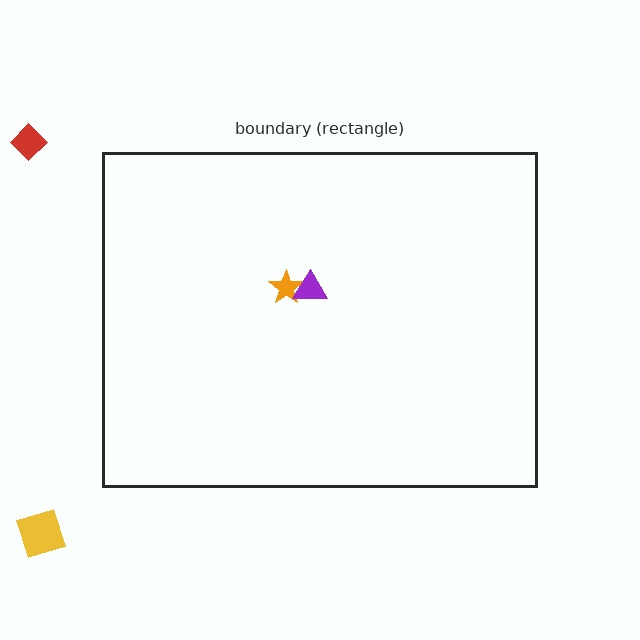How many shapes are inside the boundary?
2 inside, 2 outside.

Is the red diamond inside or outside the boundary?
Outside.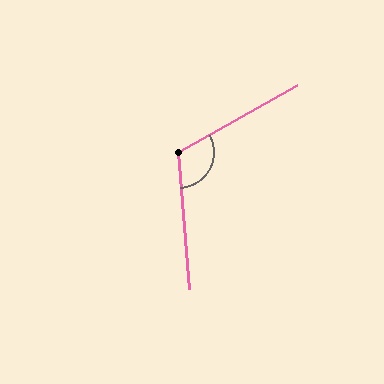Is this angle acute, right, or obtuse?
It is obtuse.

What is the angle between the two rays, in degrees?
Approximately 114 degrees.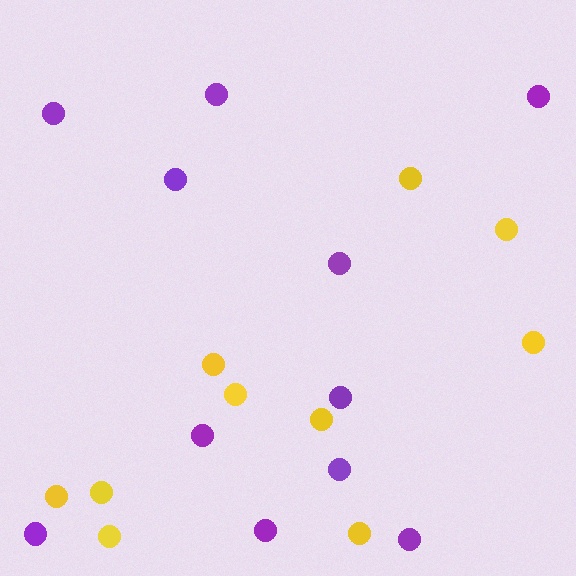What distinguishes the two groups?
There are 2 groups: one group of yellow circles (10) and one group of purple circles (11).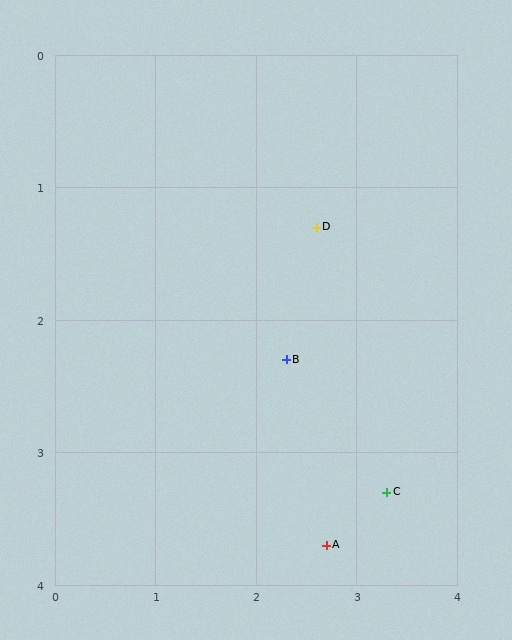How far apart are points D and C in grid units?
Points D and C are about 2.1 grid units apart.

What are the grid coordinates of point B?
Point B is at approximately (2.3, 2.3).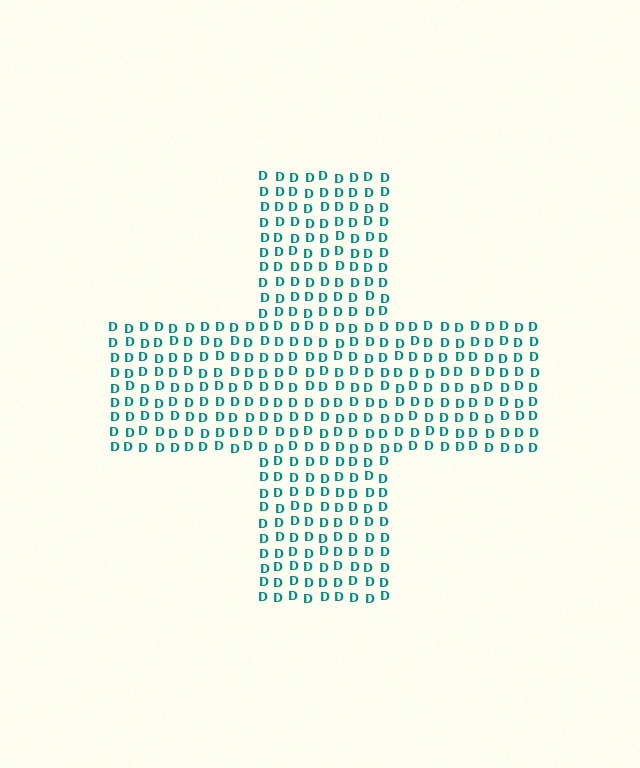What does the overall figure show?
The overall figure shows a cross.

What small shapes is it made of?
It is made of small letter D's.